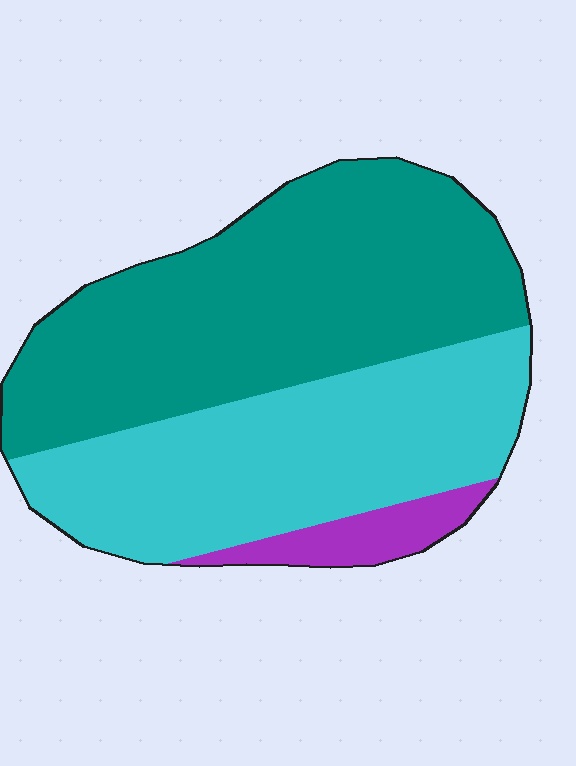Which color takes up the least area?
Purple, at roughly 5%.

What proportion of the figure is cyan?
Cyan takes up about two fifths (2/5) of the figure.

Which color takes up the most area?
Teal, at roughly 55%.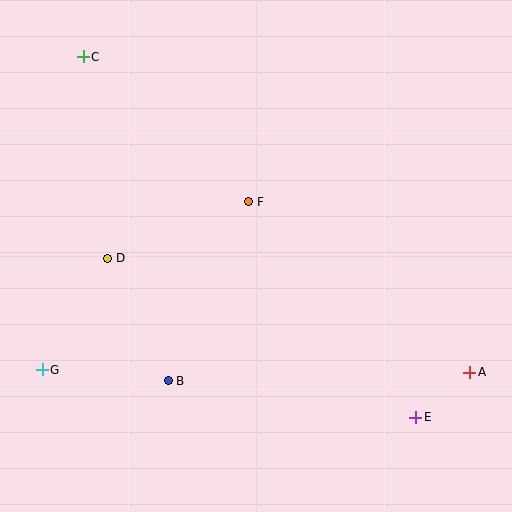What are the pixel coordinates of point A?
Point A is at (470, 372).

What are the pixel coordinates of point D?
Point D is at (108, 258).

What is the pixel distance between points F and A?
The distance between F and A is 279 pixels.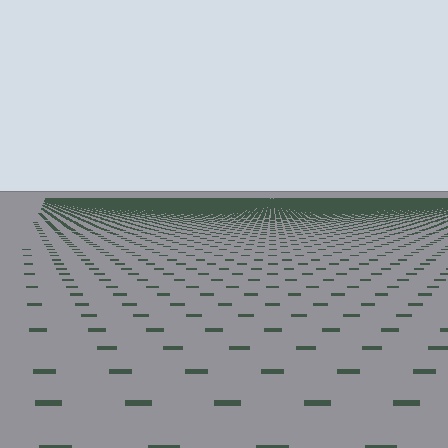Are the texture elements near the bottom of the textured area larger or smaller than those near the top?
Larger. Near the bottom, elements are closer to the viewer and appear at a bigger on-screen size.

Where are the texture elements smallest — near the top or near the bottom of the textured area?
Near the top.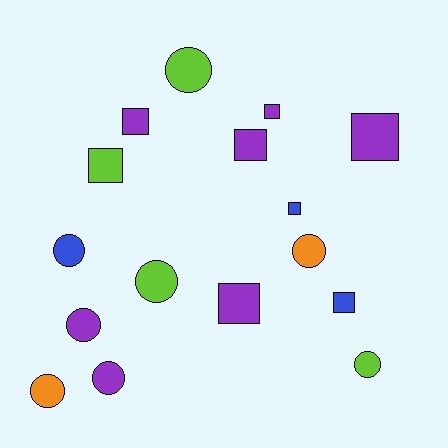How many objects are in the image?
There are 16 objects.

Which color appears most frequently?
Purple, with 7 objects.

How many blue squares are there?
There are 2 blue squares.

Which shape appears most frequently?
Circle, with 8 objects.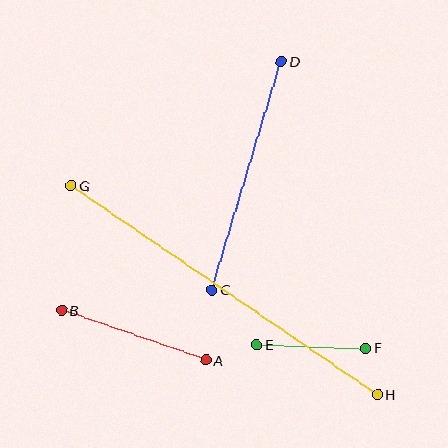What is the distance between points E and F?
The distance is approximately 109 pixels.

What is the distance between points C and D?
The distance is approximately 238 pixels.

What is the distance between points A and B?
The distance is approximately 152 pixels.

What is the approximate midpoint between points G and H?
The midpoint is at approximately (224, 290) pixels.